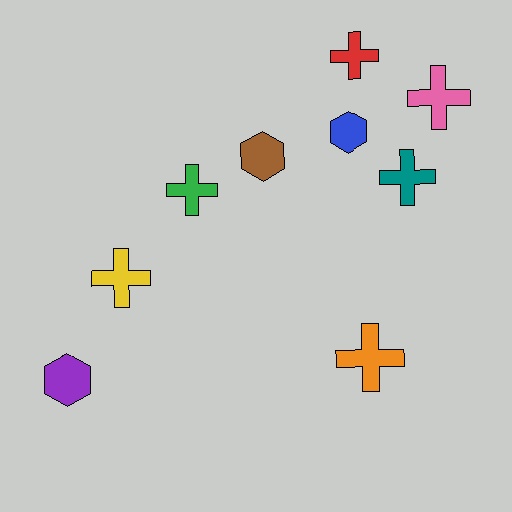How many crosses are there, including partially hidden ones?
There are 6 crosses.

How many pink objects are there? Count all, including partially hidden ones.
There is 1 pink object.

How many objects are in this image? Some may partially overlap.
There are 9 objects.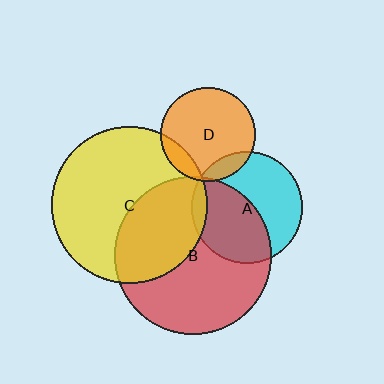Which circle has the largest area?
Circle B (red).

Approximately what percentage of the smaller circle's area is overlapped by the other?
Approximately 5%.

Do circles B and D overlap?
Yes.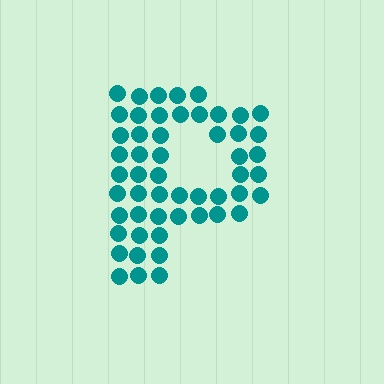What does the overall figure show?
The overall figure shows the letter P.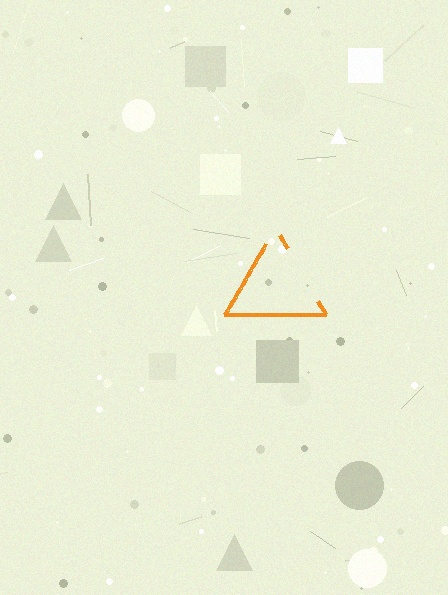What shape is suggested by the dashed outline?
The dashed outline suggests a triangle.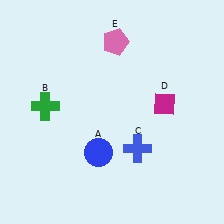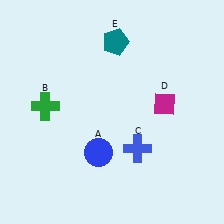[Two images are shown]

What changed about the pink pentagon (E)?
In Image 1, E is pink. In Image 2, it changed to teal.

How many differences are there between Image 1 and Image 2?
There is 1 difference between the two images.